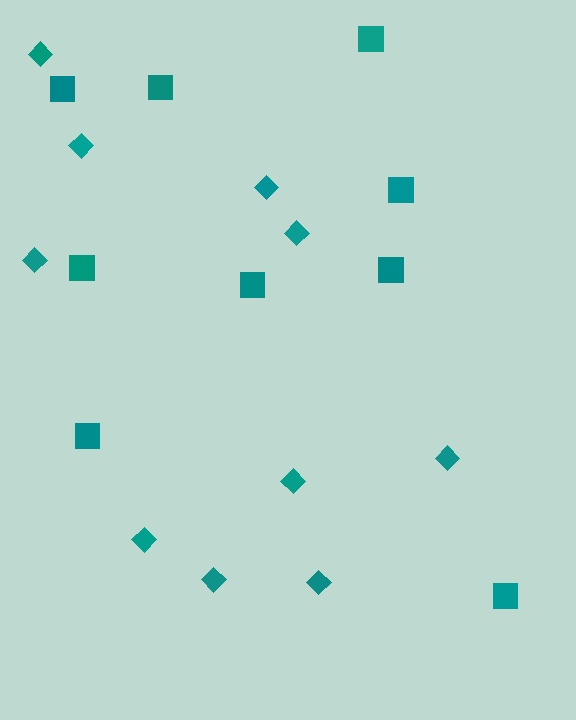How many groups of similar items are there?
There are 2 groups: one group of diamonds (10) and one group of squares (9).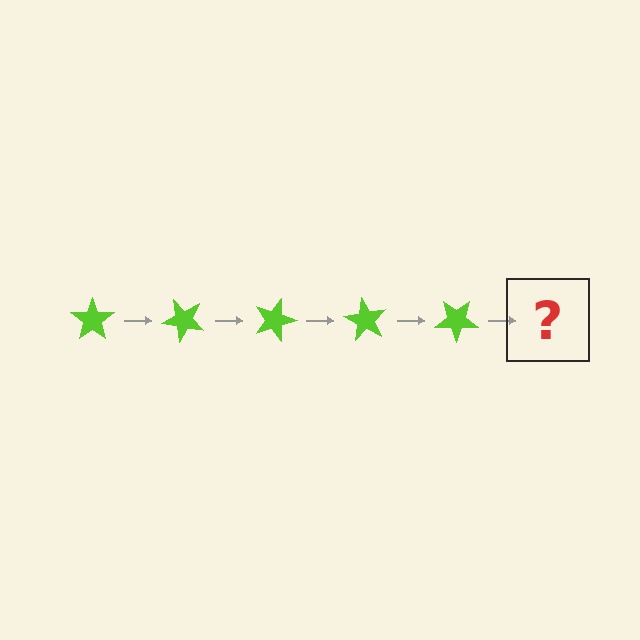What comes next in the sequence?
The next element should be a lime star rotated 225 degrees.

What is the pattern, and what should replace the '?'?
The pattern is that the star rotates 45 degrees each step. The '?' should be a lime star rotated 225 degrees.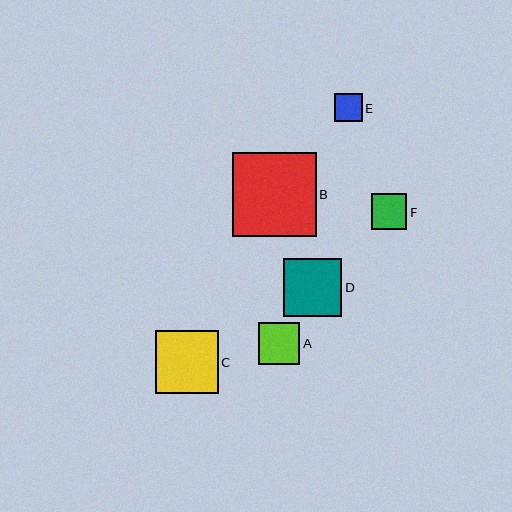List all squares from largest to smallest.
From largest to smallest: B, C, D, A, F, E.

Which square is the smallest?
Square E is the smallest with a size of approximately 28 pixels.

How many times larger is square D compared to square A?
Square D is approximately 1.4 times the size of square A.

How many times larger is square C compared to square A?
Square C is approximately 1.5 times the size of square A.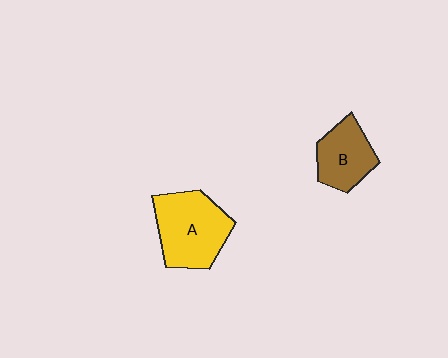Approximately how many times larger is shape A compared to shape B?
Approximately 1.5 times.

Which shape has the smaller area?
Shape B (brown).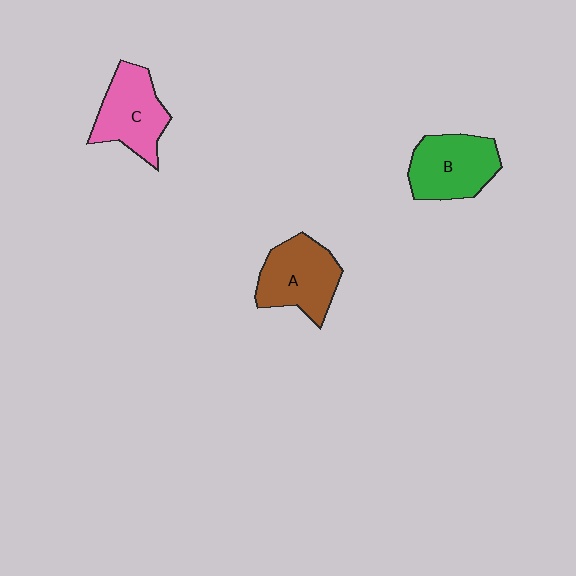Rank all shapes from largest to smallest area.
From largest to smallest: A (brown), B (green), C (pink).